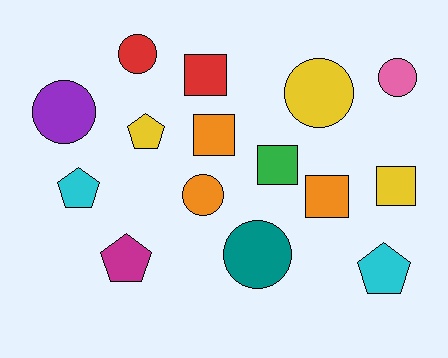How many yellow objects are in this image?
There are 3 yellow objects.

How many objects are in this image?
There are 15 objects.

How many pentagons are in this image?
There are 4 pentagons.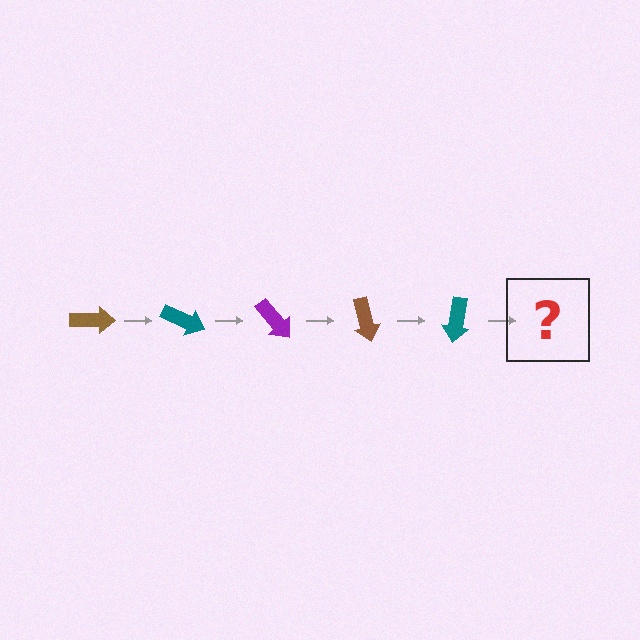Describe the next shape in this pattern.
It should be a purple arrow, rotated 125 degrees from the start.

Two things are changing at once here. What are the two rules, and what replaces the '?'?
The two rules are that it rotates 25 degrees each step and the color cycles through brown, teal, and purple. The '?' should be a purple arrow, rotated 125 degrees from the start.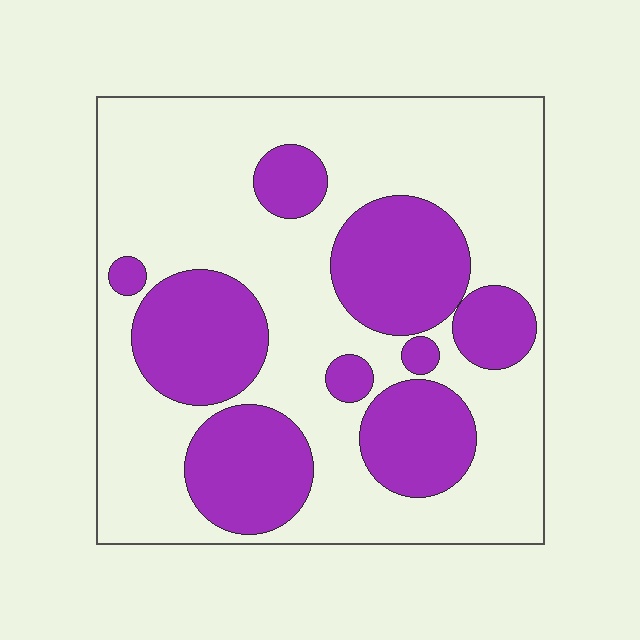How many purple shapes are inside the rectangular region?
9.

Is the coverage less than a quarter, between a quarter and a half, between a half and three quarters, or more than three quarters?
Between a quarter and a half.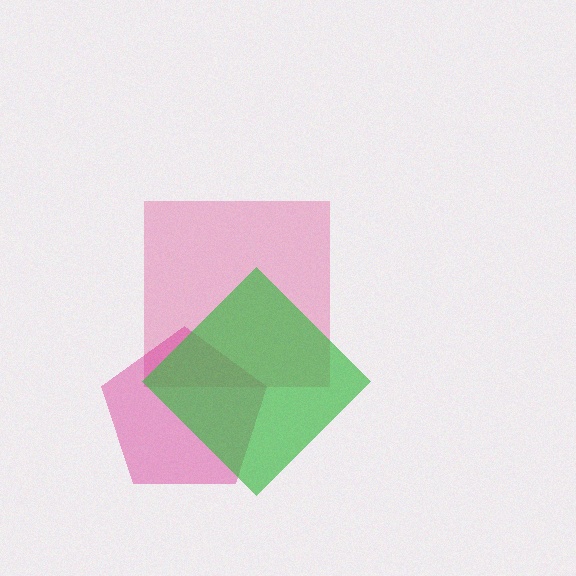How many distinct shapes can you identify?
There are 3 distinct shapes: a pink square, a magenta pentagon, a green diamond.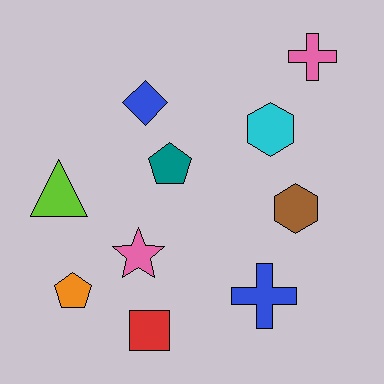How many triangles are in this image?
There is 1 triangle.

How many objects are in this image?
There are 10 objects.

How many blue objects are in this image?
There are 2 blue objects.